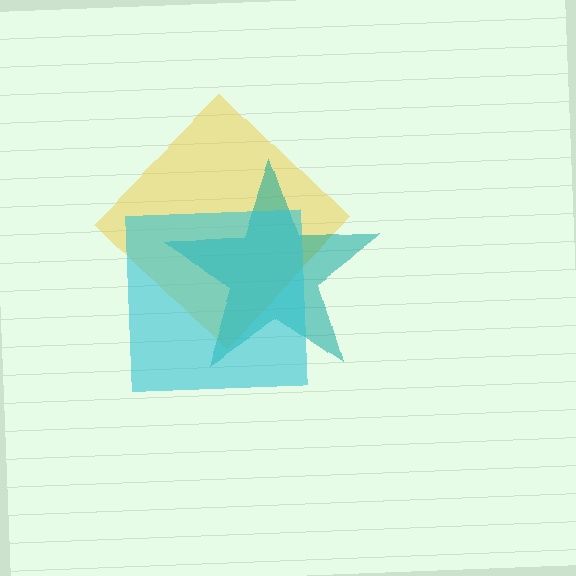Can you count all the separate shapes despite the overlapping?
Yes, there are 3 separate shapes.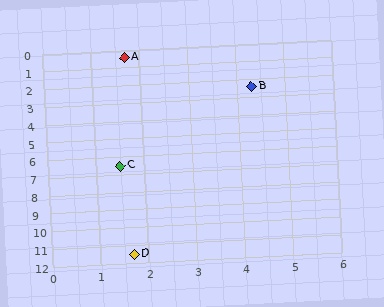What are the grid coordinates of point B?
Point B is at approximately (4.3, 2.4).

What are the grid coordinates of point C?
Point C is at approximately (1.5, 6.5).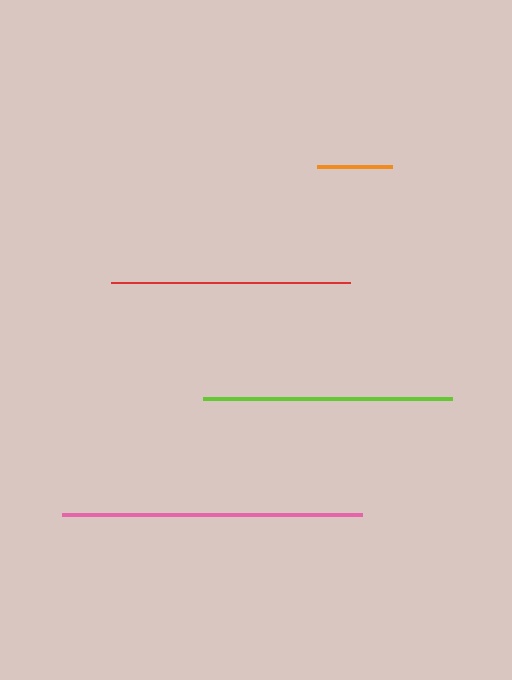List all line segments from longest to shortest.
From longest to shortest: pink, lime, red, orange.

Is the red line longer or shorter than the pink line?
The pink line is longer than the red line.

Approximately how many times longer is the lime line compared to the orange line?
The lime line is approximately 3.3 times the length of the orange line.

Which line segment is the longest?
The pink line is the longest at approximately 301 pixels.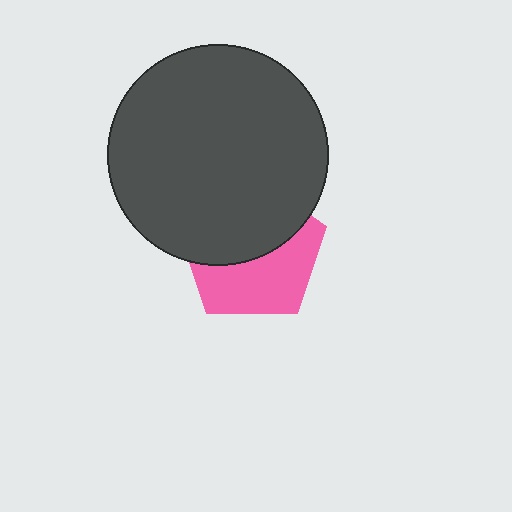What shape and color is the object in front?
The object in front is a dark gray circle.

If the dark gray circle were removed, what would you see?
You would see the complete pink pentagon.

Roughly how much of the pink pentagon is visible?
About half of it is visible (roughly 48%).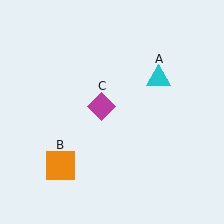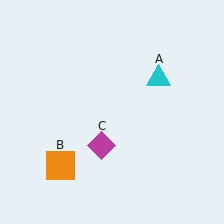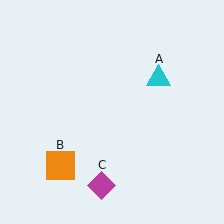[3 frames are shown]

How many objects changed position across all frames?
1 object changed position: magenta diamond (object C).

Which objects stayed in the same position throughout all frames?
Cyan triangle (object A) and orange square (object B) remained stationary.